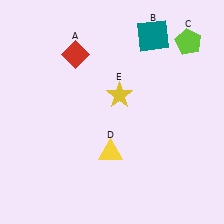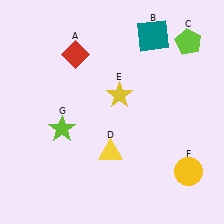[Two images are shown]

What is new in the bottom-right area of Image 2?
A yellow circle (F) was added in the bottom-right area of Image 2.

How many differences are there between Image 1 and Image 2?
There are 2 differences between the two images.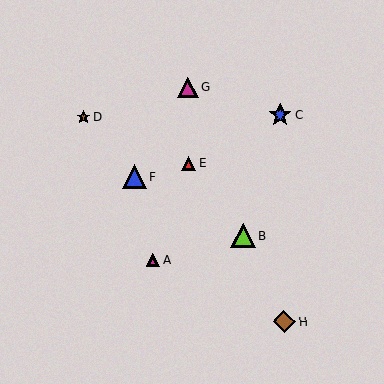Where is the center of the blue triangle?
The center of the blue triangle is at (135, 177).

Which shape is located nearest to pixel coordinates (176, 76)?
The magenta triangle (labeled G) at (188, 88) is nearest to that location.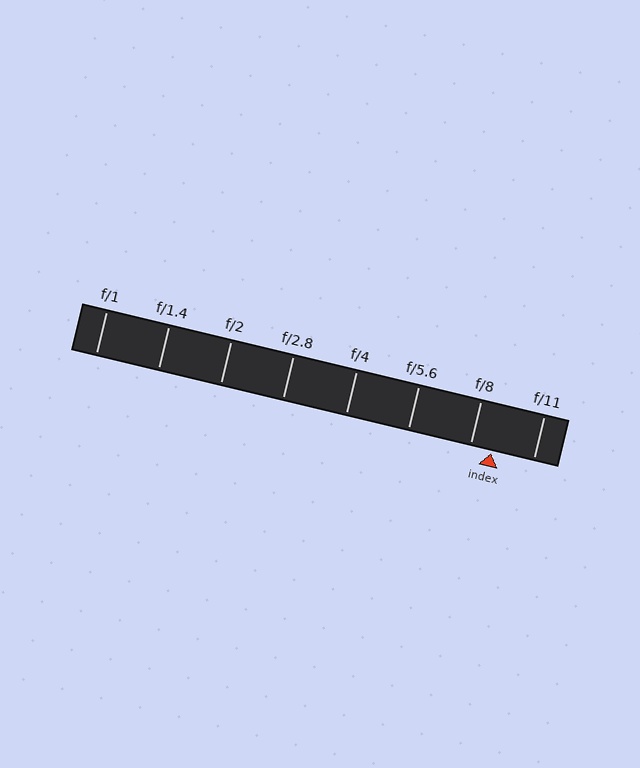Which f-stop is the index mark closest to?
The index mark is closest to f/8.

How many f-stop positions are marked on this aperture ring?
There are 8 f-stop positions marked.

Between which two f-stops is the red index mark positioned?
The index mark is between f/8 and f/11.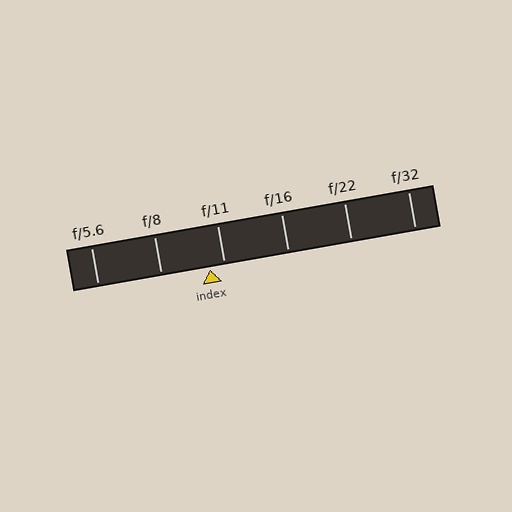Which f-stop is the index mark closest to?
The index mark is closest to f/11.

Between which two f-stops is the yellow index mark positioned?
The index mark is between f/8 and f/11.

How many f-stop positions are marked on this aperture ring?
There are 6 f-stop positions marked.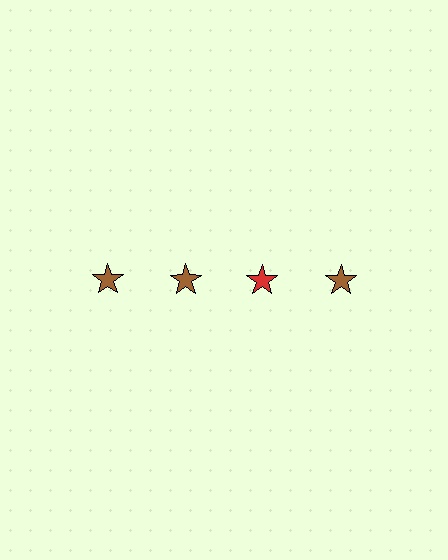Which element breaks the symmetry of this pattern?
The red star in the top row, center column breaks the symmetry. All other shapes are brown stars.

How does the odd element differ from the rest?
It has a different color: red instead of brown.